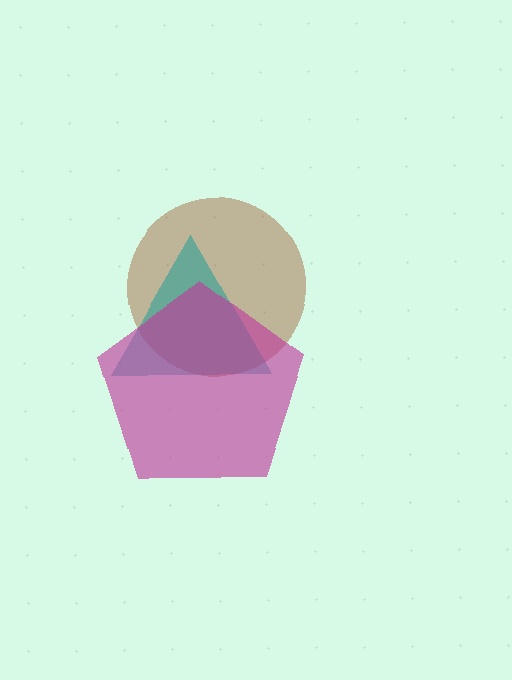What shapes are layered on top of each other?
The layered shapes are: a brown circle, a teal triangle, a magenta pentagon.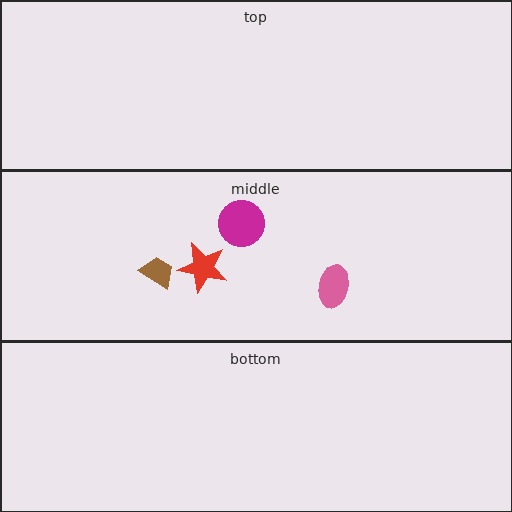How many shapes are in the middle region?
4.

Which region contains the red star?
The middle region.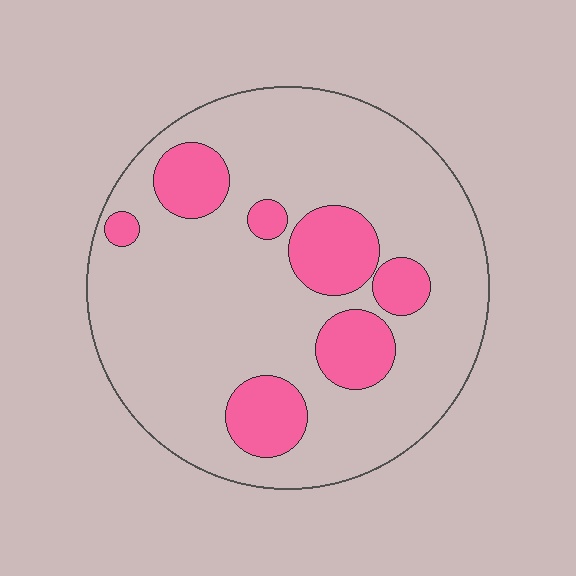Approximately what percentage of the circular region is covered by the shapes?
Approximately 20%.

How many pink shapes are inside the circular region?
7.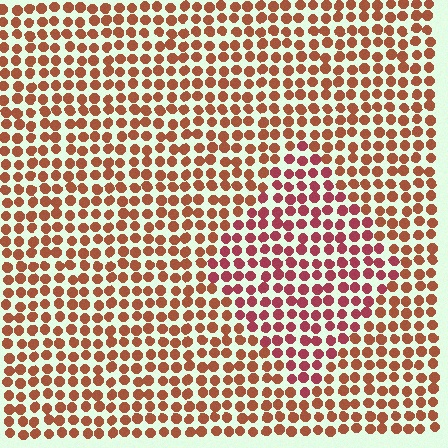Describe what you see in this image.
The image is filled with small brown elements in a uniform arrangement. A diamond-shaped region is visible where the elements are tinted to a slightly different hue, forming a subtle color boundary.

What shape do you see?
I see a diamond.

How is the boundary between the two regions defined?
The boundary is defined purely by a slight shift in hue (about 28 degrees). Spacing, size, and orientation are identical on both sides.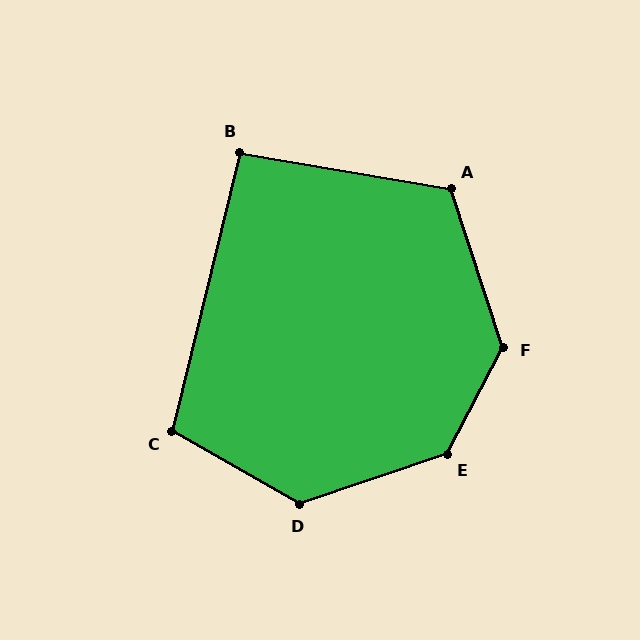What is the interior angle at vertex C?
Approximately 106 degrees (obtuse).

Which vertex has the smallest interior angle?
B, at approximately 94 degrees.